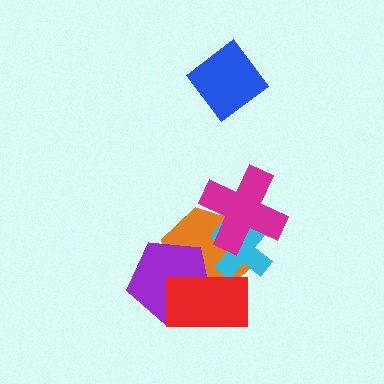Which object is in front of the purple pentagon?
The red rectangle is in front of the purple pentagon.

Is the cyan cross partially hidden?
Yes, it is partially covered by another shape.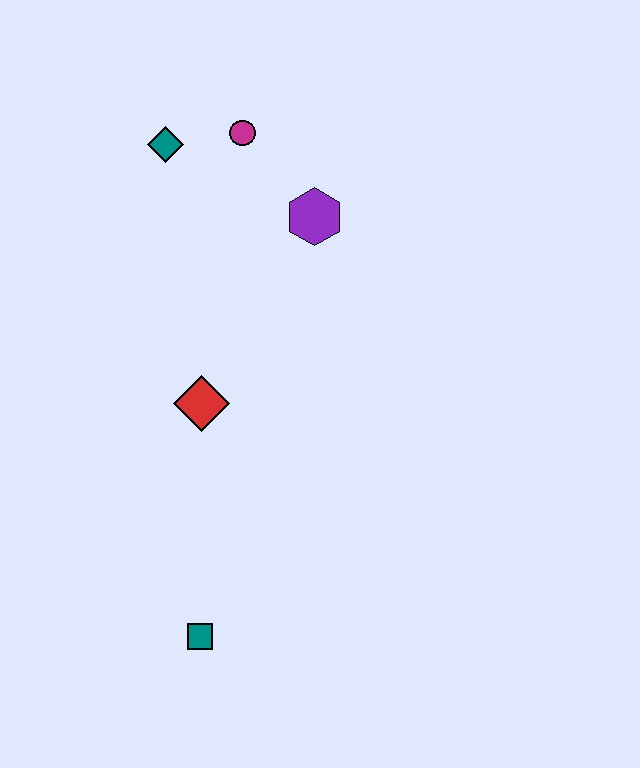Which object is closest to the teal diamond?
The magenta circle is closest to the teal diamond.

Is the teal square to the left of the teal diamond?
No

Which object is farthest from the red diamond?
The magenta circle is farthest from the red diamond.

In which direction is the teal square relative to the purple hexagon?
The teal square is below the purple hexagon.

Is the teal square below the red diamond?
Yes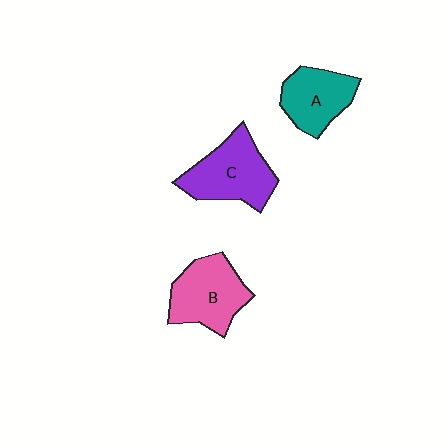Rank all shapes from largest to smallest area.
From largest to smallest: C (purple), B (pink), A (teal).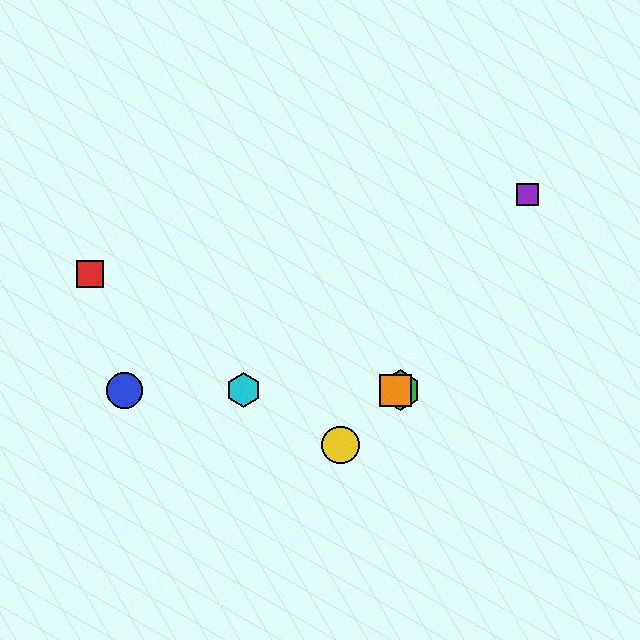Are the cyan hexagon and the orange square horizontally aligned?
Yes, both are at y≈390.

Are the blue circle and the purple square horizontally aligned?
No, the blue circle is at y≈390 and the purple square is at y≈194.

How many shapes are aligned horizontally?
4 shapes (the blue circle, the green hexagon, the orange square, the cyan hexagon) are aligned horizontally.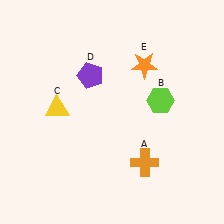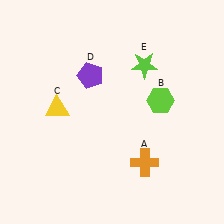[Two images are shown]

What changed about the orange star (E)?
In Image 1, E is orange. In Image 2, it changed to lime.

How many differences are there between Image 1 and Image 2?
There is 1 difference between the two images.